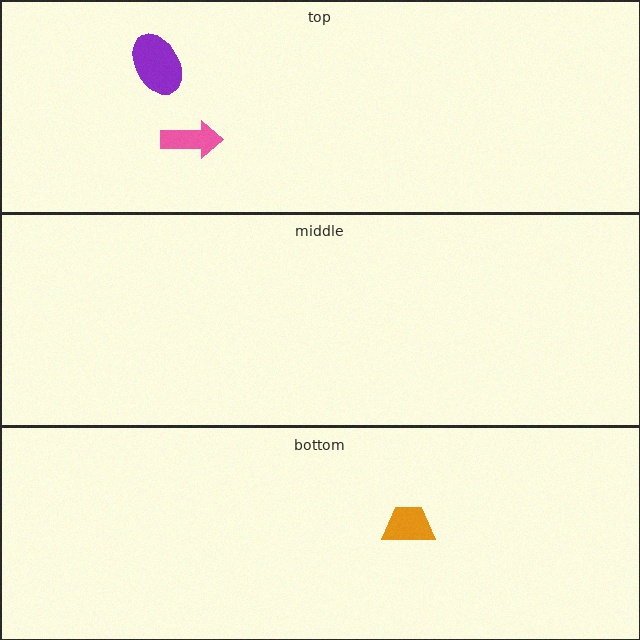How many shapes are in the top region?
2.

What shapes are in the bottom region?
The orange trapezoid.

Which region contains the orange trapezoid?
The bottom region.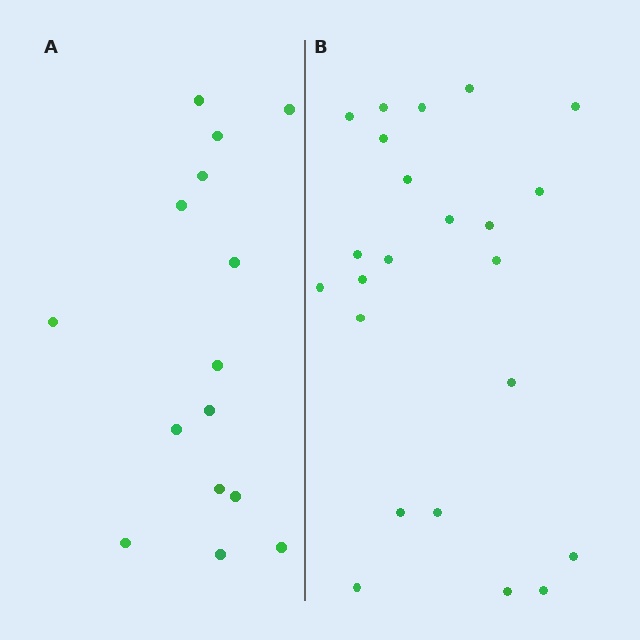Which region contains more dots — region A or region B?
Region B (the right region) has more dots.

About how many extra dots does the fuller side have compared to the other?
Region B has roughly 8 or so more dots than region A.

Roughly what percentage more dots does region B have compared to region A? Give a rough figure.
About 55% more.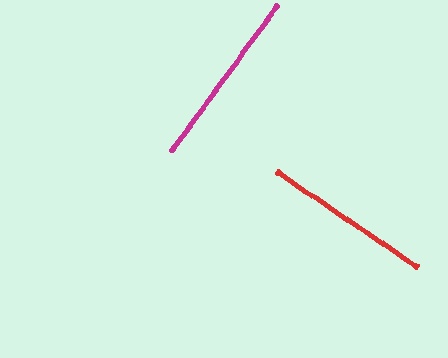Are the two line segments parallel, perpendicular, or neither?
Perpendicular — they meet at approximately 88°.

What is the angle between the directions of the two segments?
Approximately 88 degrees.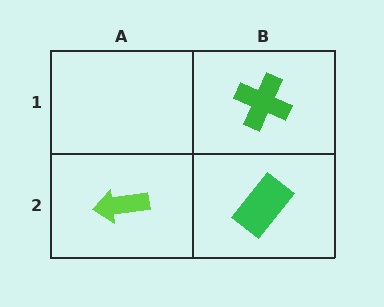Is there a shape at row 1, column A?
No, that cell is empty.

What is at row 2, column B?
A green rectangle.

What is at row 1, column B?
A green cross.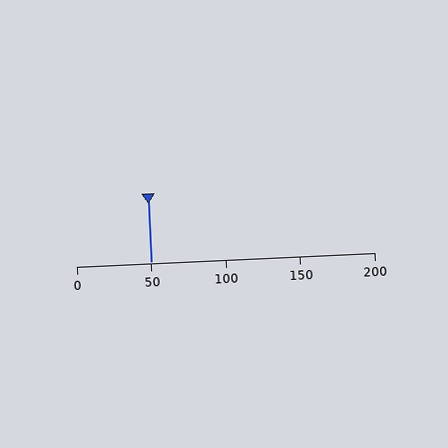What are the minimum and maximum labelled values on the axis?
The axis runs from 0 to 200.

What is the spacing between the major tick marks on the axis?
The major ticks are spaced 50 apart.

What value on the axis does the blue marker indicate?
The marker indicates approximately 50.